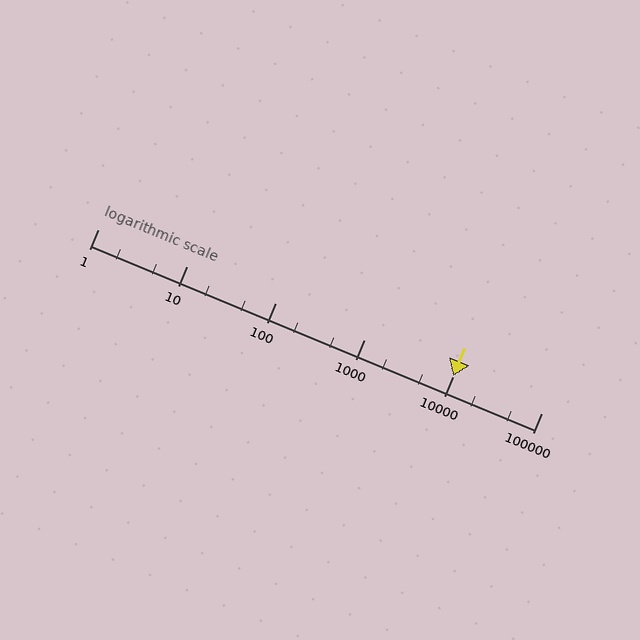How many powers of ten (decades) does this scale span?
The scale spans 5 decades, from 1 to 100000.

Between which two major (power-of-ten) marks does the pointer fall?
The pointer is between 10000 and 100000.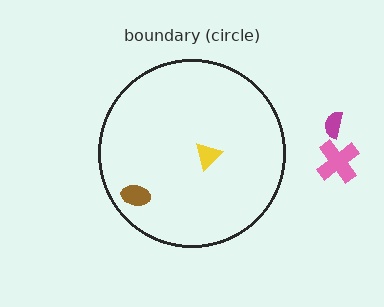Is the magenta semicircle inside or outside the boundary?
Outside.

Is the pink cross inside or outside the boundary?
Outside.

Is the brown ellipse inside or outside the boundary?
Inside.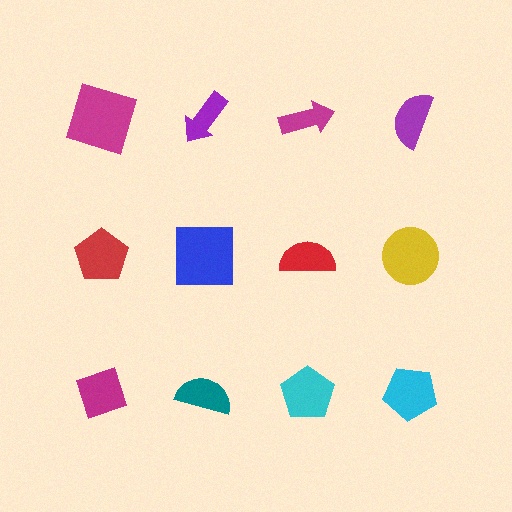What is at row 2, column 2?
A blue square.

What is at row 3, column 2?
A teal semicircle.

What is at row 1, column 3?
A magenta arrow.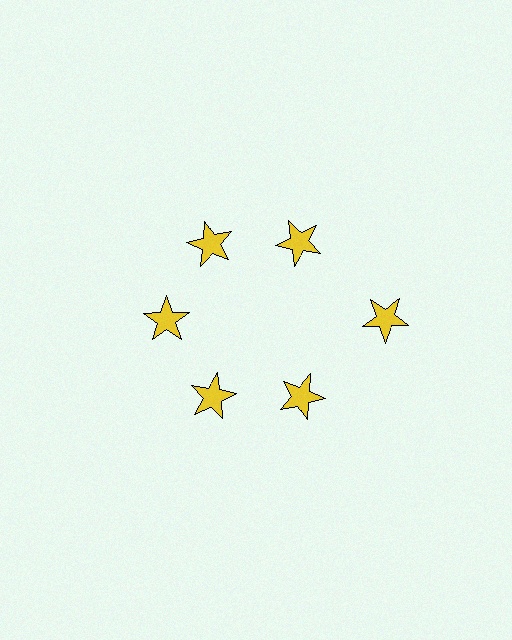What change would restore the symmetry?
The symmetry would be restored by moving it inward, back onto the ring so that all 6 stars sit at equal angles and equal distance from the center.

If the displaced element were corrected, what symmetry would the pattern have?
It would have 6-fold rotational symmetry — the pattern would map onto itself every 60 degrees.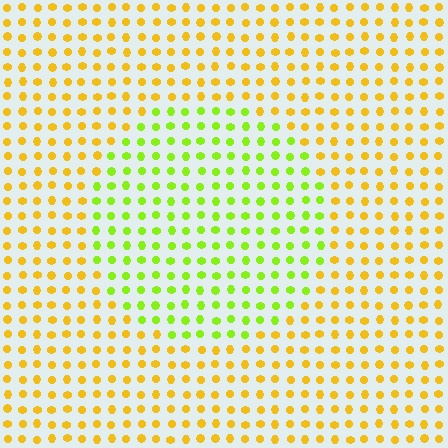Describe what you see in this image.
The image is filled with small yellow elements in a uniform arrangement. A circle-shaped region is visible where the elements are tinted to a slightly different hue, forming a subtle color boundary.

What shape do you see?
I see a circle.